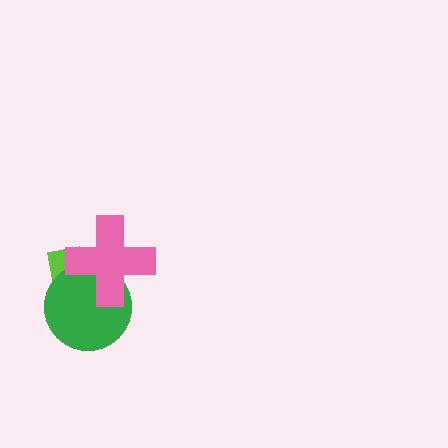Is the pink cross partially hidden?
No, no other shape covers it.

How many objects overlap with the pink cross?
2 objects overlap with the pink cross.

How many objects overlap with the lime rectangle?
2 objects overlap with the lime rectangle.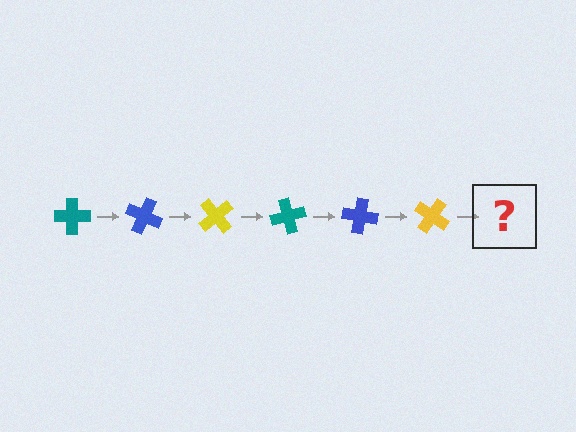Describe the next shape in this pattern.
It should be a teal cross, rotated 150 degrees from the start.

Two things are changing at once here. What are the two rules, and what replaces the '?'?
The two rules are that it rotates 25 degrees each step and the color cycles through teal, blue, and yellow. The '?' should be a teal cross, rotated 150 degrees from the start.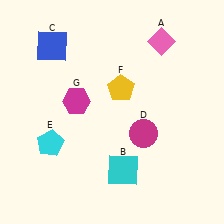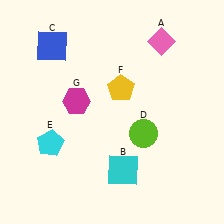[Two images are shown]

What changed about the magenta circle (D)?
In Image 1, D is magenta. In Image 2, it changed to lime.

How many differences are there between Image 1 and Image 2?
There is 1 difference between the two images.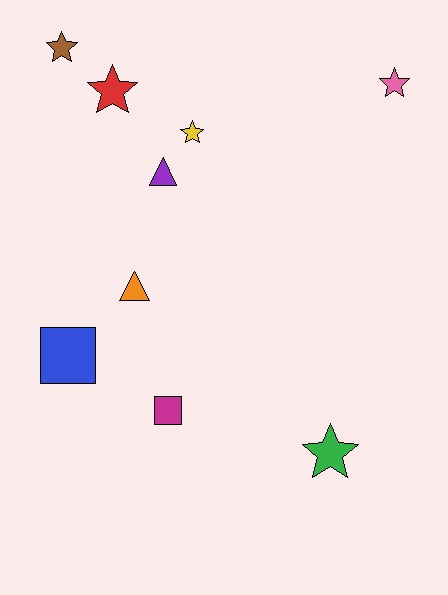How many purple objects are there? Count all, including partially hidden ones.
There is 1 purple object.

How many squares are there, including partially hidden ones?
There are 2 squares.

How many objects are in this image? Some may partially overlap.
There are 9 objects.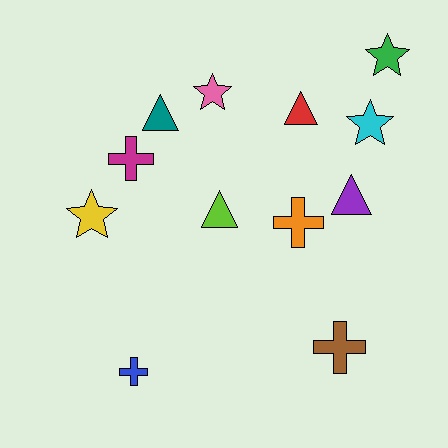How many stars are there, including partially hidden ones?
There are 4 stars.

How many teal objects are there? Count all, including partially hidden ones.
There is 1 teal object.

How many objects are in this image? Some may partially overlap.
There are 12 objects.